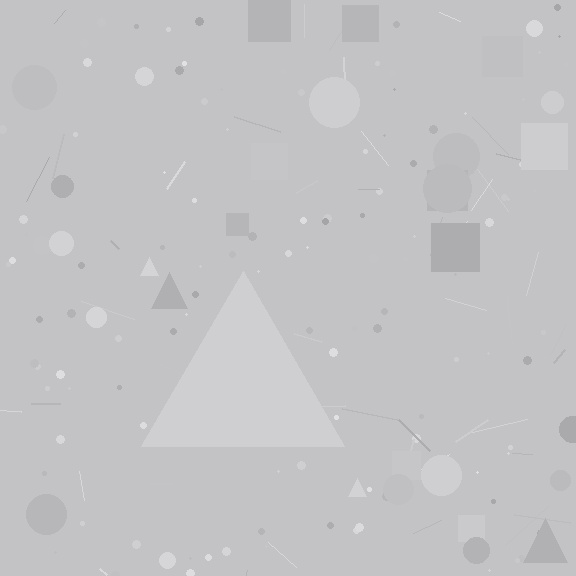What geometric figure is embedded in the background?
A triangle is embedded in the background.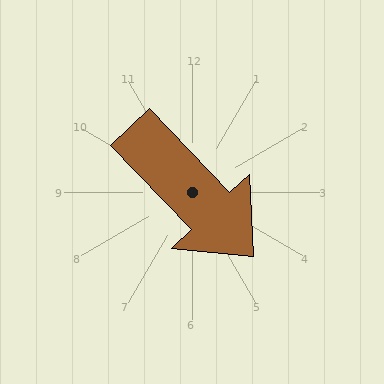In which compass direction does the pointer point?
Southeast.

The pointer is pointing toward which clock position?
Roughly 5 o'clock.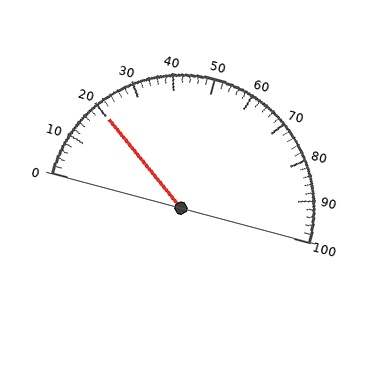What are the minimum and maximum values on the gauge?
The gauge ranges from 0 to 100.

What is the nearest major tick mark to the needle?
The nearest major tick mark is 20.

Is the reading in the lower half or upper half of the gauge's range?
The reading is in the lower half of the range (0 to 100).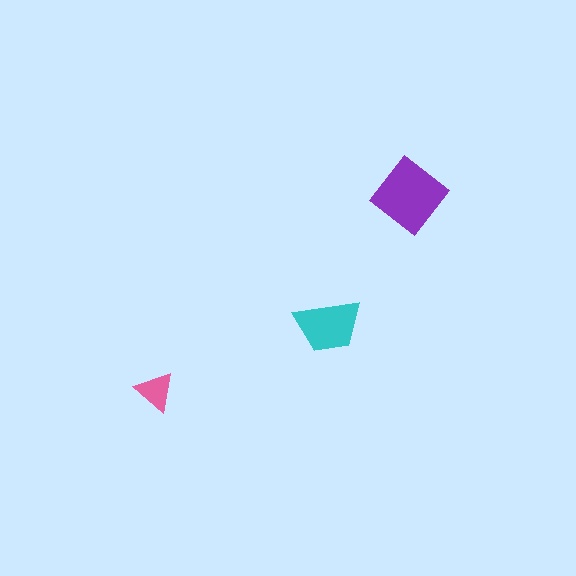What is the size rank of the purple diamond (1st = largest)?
1st.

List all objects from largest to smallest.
The purple diamond, the cyan trapezoid, the pink triangle.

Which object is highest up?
The purple diamond is topmost.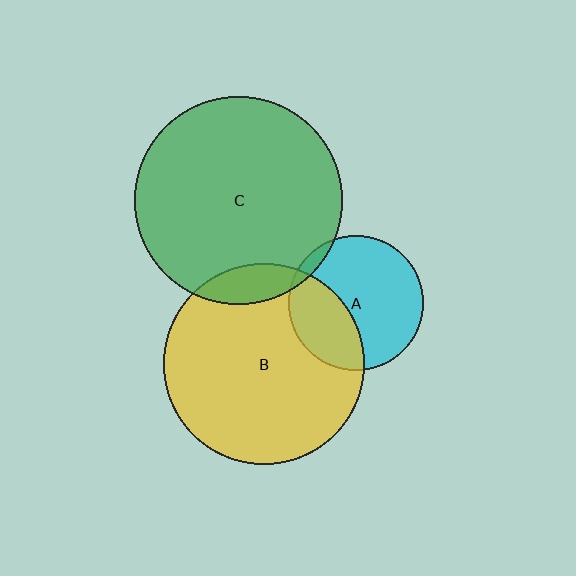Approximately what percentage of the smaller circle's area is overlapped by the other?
Approximately 10%.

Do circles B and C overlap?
Yes.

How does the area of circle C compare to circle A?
Approximately 2.3 times.